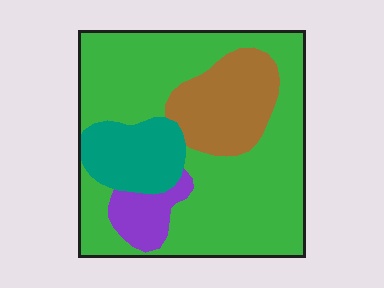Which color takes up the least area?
Purple, at roughly 5%.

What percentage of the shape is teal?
Teal takes up less than a quarter of the shape.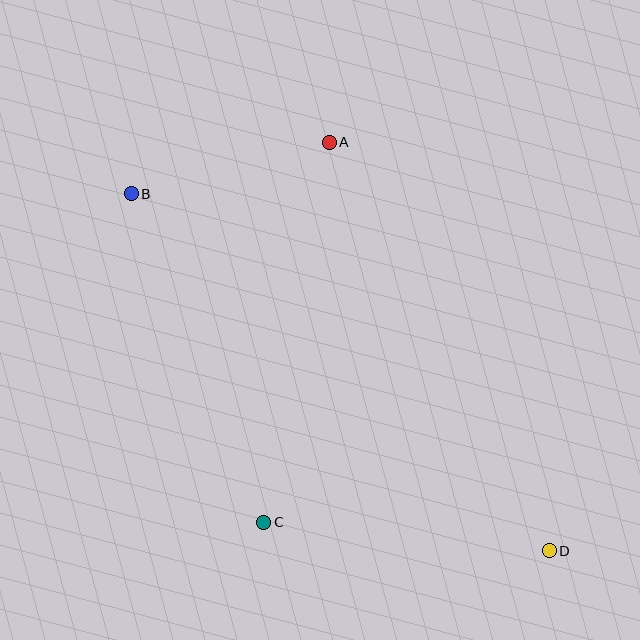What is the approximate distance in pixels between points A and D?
The distance between A and D is approximately 464 pixels.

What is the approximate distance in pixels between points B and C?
The distance between B and C is approximately 354 pixels.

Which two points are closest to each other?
Points A and B are closest to each other.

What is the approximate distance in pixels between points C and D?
The distance between C and D is approximately 287 pixels.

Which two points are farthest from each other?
Points B and D are farthest from each other.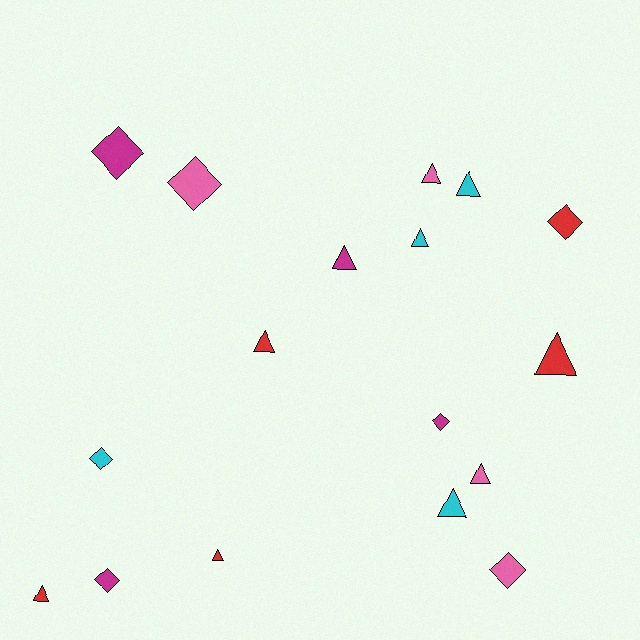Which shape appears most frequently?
Triangle, with 10 objects.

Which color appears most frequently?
Red, with 5 objects.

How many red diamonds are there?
There is 1 red diamond.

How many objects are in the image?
There are 17 objects.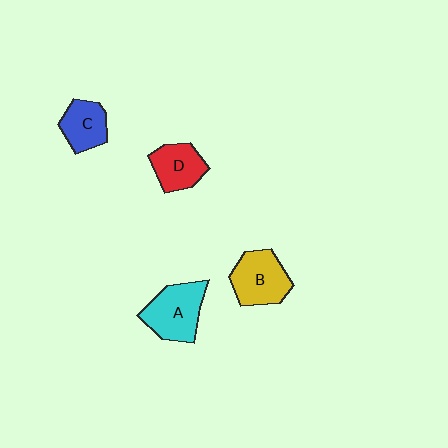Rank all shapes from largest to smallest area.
From largest to smallest: A (cyan), B (yellow), D (red), C (blue).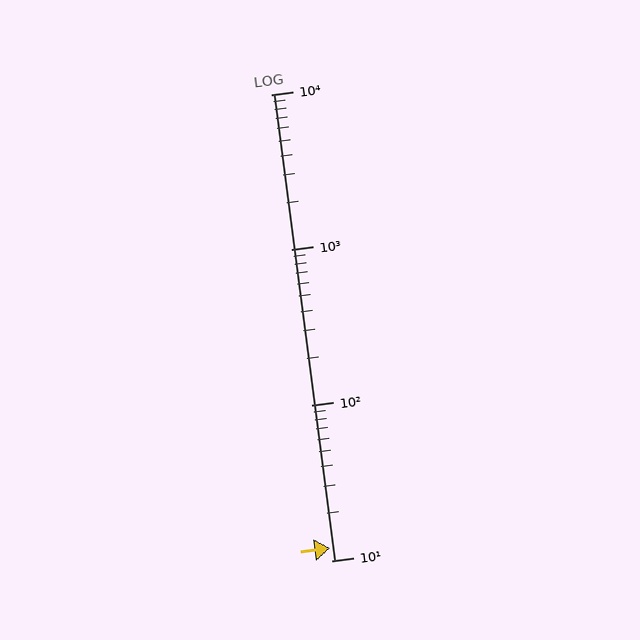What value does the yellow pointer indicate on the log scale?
The pointer indicates approximately 12.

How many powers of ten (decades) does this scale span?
The scale spans 3 decades, from 10 to 10000.